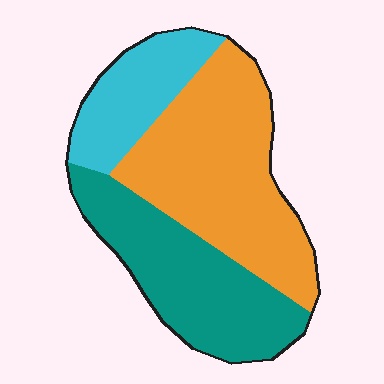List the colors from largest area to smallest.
From largest to smallest: orange, teal, cyan.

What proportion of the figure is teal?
Teal takes up about one third (1/3) of the figure.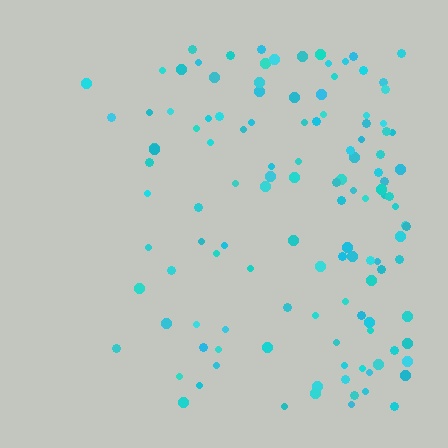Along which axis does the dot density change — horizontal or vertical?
Horizontal.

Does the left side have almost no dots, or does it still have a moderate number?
Still a moderate number, just noticeably fewer than the right.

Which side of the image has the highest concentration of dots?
The right.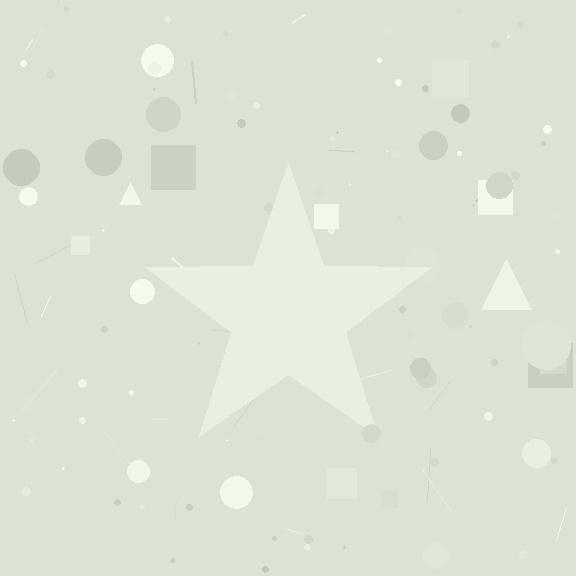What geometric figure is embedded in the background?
A star is embedded in the background.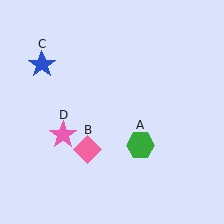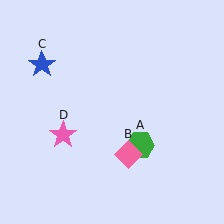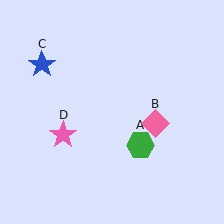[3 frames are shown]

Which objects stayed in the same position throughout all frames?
Green hexagon (object A) and blue star (object C) and pink star (object D) remained stationary.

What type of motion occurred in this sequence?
The pink diamond (object B) rotated counterclockwise around the center of the scene.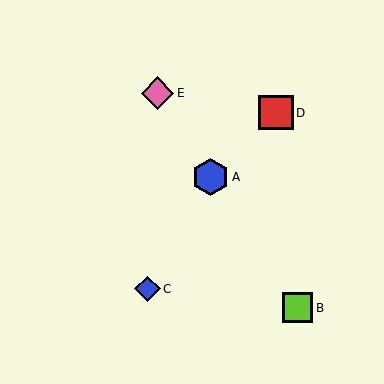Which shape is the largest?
The blue hexagon (labeled A) is the largest.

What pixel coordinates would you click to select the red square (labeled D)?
Click at (276, 113) to select the red square D.